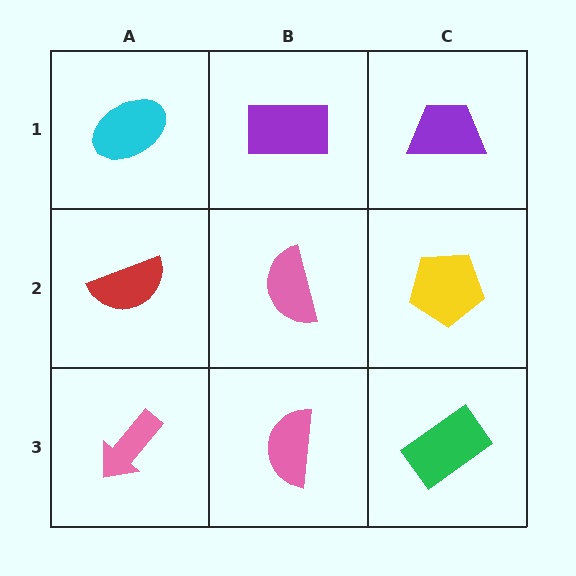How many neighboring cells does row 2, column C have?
3.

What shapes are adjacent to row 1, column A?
A red semicircle (row 2, column A), a purple rectangle (row 1, column B).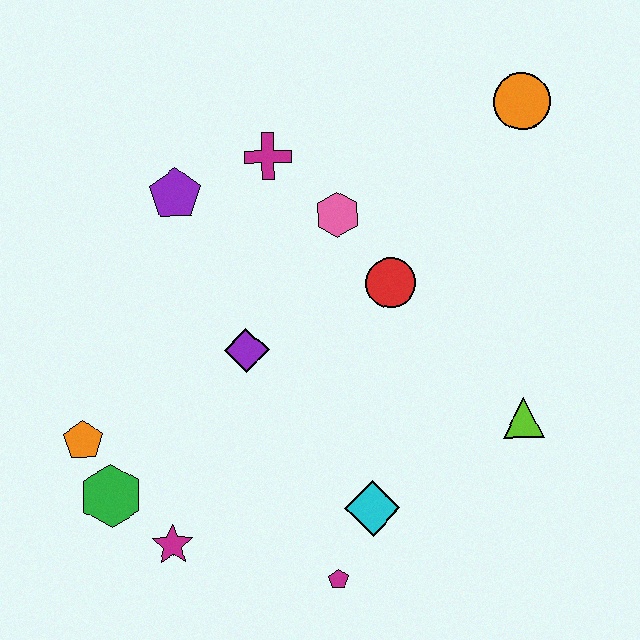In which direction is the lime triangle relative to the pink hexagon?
The lime triangle is below the pink hexagon.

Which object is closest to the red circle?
The pink hexagon is closest to the red circle.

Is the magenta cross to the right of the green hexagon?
Yes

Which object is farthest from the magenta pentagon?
The orange circle is farthest from the magenta pentagon.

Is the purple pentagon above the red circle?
Yes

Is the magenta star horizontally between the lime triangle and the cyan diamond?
No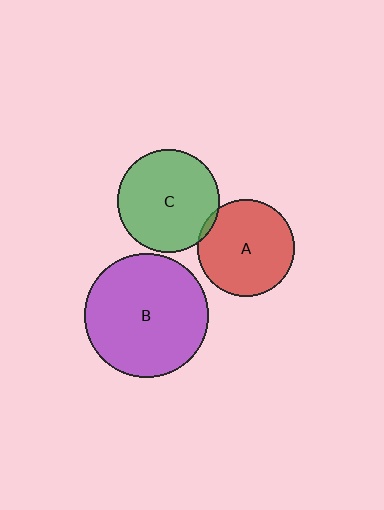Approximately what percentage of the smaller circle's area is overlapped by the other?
Approximately 5%.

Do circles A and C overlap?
Yes.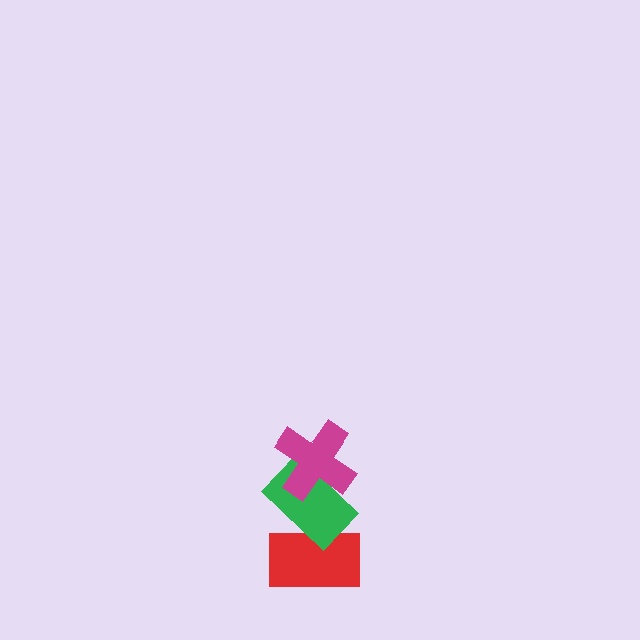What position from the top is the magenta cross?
The magenta cross is 1st from the top.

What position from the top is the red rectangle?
The red rectangle is 3rd from the top.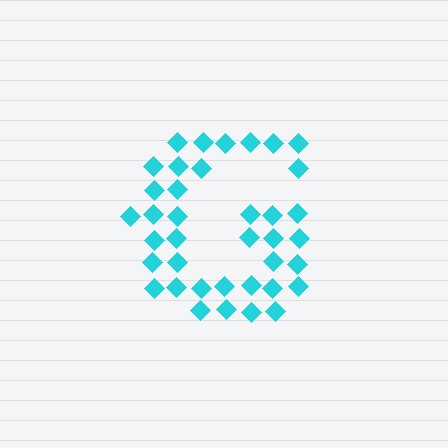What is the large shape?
The large shape is the letter G.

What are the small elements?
The small elements are diamonds.